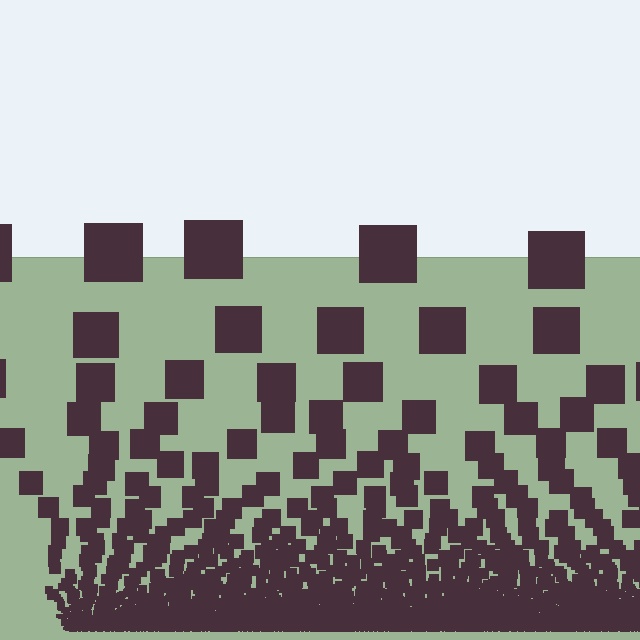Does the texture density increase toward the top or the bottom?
Density increases toward the bottom.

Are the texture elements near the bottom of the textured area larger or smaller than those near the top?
Smaller. The gradient is inverted — elements near the bottom are smaller and denser.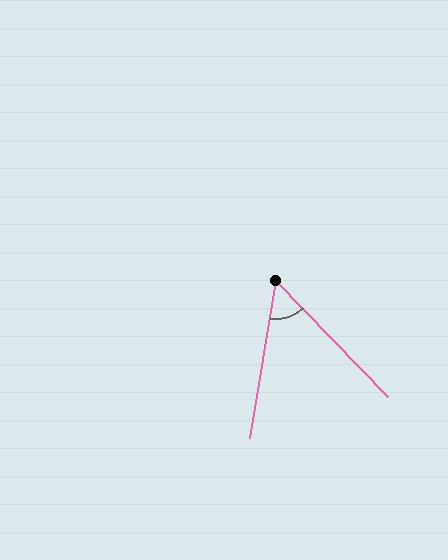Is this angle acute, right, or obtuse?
It is acute.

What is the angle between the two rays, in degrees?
Approximately 53 degrees.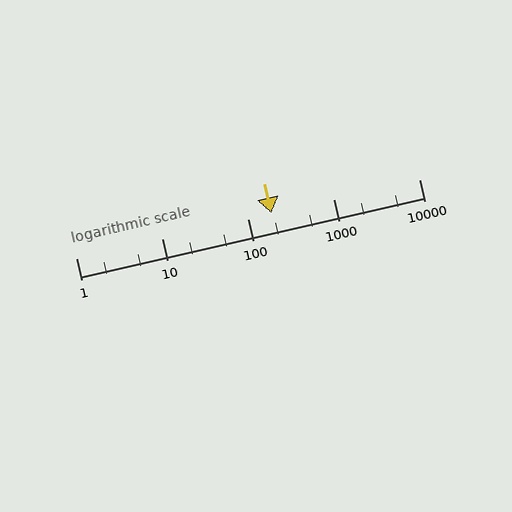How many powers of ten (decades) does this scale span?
The scale spans 4 decades, from 1 to 10000.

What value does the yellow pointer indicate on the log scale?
The pointer indicates approximately 190.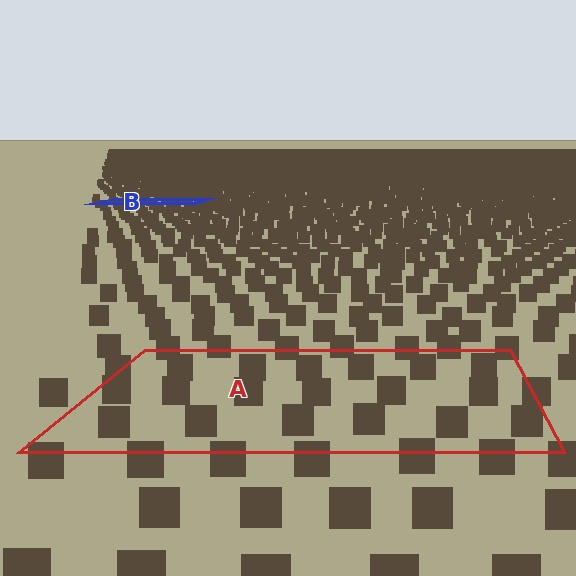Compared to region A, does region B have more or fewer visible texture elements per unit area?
Region B has more texture elements per unit area — they are packed more densely because it is farther away.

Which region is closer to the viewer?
Region A is closer. The texture elements there are larger and more spread out.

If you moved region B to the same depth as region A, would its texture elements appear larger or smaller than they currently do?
They would appear larger. At a closer depth, the same texture elements are projected at a bigger on-screen size.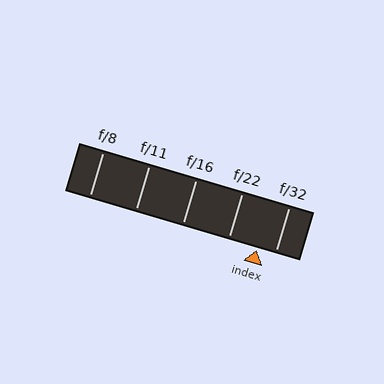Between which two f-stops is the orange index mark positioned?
The index mark is between f/22 and f/32.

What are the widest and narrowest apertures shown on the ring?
The widest aperture shown is f/8 and the narrowest is f/32.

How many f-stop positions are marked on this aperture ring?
There are 5 f-stop positions marked.